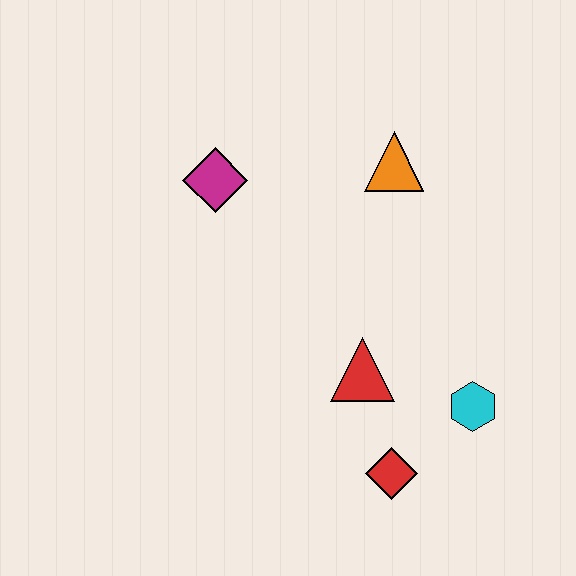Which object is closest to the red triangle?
The red diamond is closest to the red triangle.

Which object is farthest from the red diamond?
The magenta diamond is farthest from the red diamond.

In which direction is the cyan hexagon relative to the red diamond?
The cyan hexagon is to the right of the red diamond.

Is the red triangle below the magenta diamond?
Yes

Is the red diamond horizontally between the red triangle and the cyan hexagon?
Yes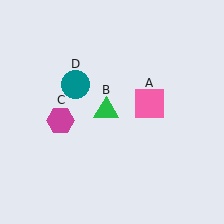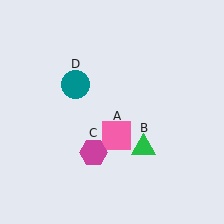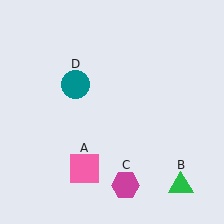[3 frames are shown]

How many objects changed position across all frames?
3 objects changed position: pink square (object A), green triangle (object B), magenta hexagon (object C).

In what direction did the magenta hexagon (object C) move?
The magenta hexagon (object C) moved down and to the right.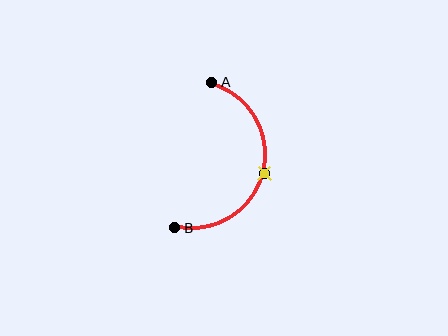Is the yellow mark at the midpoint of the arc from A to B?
Yes. The yellow mark lies on the arc at equal arc-length from both A and B — it is the arc midpoint.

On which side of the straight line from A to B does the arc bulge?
The arc bulges to the right of the straight line connecting A and B.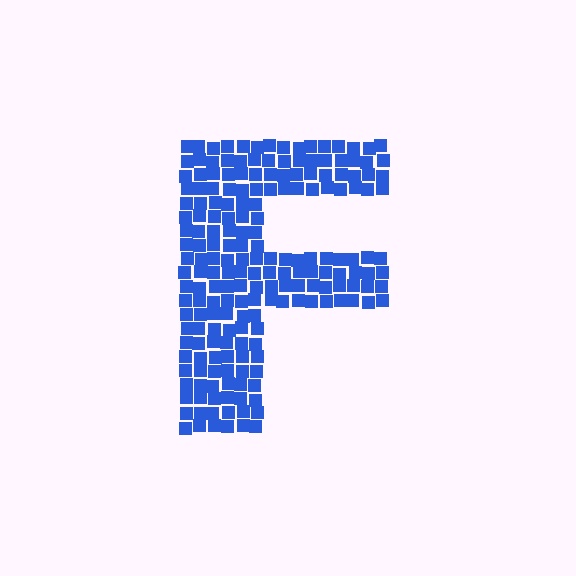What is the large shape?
The large shape is the letter F.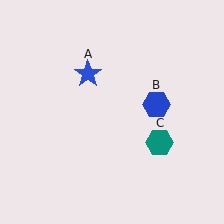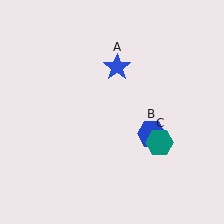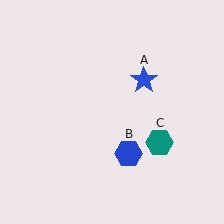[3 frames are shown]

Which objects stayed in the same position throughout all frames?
Teal hexagon (object C) remained stationary.